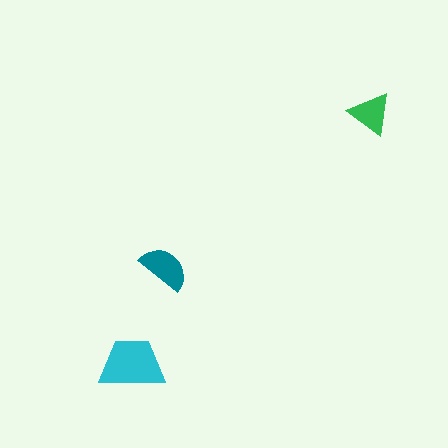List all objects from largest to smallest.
The cyan trapezoid, the teal semicircle, the green triangle.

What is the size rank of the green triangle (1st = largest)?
3rd.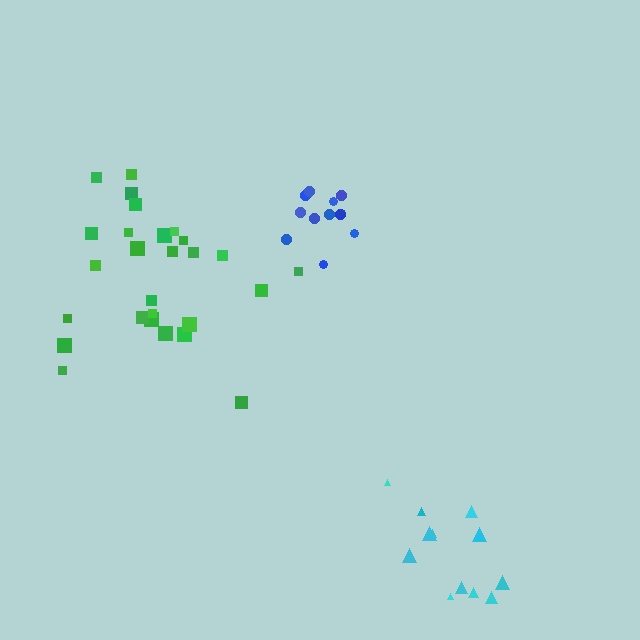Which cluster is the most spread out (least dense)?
Green.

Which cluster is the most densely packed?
Blue.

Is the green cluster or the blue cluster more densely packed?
Blue.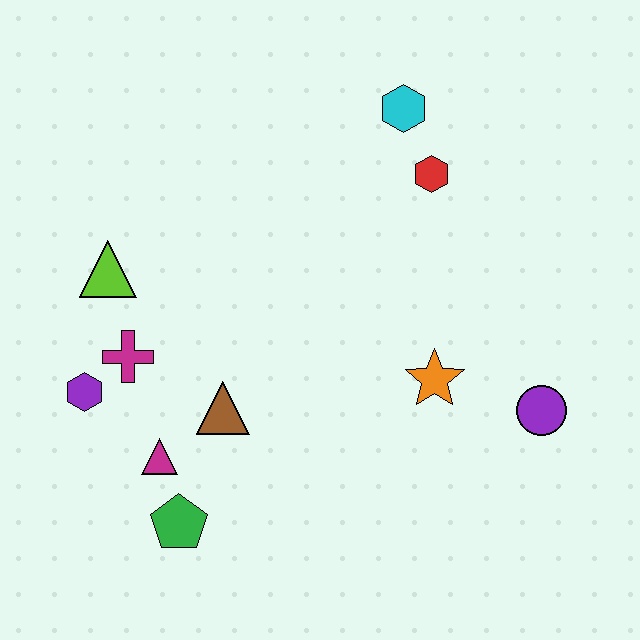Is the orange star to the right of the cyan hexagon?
Yes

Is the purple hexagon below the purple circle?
No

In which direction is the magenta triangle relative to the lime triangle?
The magenta triangle is below the lime triangle.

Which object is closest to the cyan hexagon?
The red hexagon is closest to the cyan hexagon.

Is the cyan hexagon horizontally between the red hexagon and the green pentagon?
Yes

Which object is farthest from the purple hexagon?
The purple circle is farthest from the purple hexagon.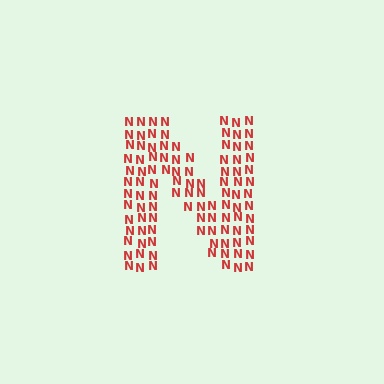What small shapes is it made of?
It is made of small letter N's.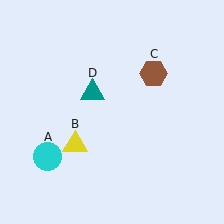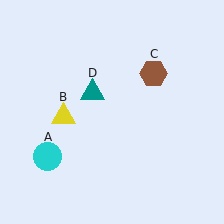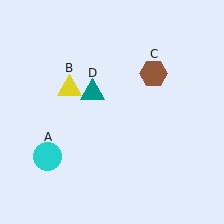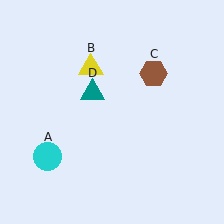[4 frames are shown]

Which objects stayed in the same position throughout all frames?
Cyan circle (object A) and brown hexagon (object C) and teal triangle (object D) remained stationary.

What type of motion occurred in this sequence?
The yellow triangle (object B) rotated clockwise around the center of the scene.